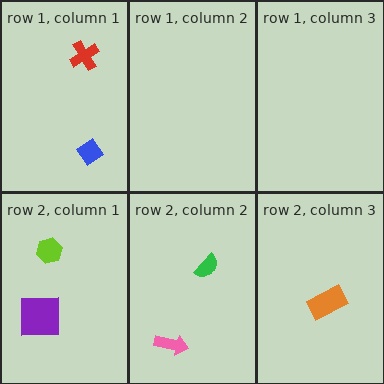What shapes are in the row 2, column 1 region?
The purple square, the lime hexagon.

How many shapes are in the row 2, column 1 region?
2.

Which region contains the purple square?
The row 2, column 1 region.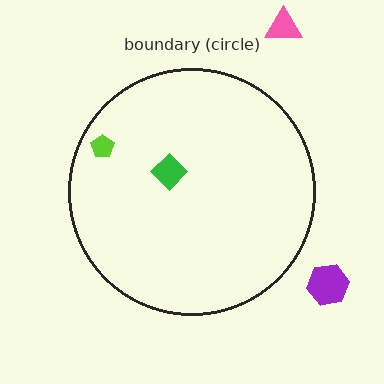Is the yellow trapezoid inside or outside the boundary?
Outside.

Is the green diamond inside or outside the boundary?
Inside.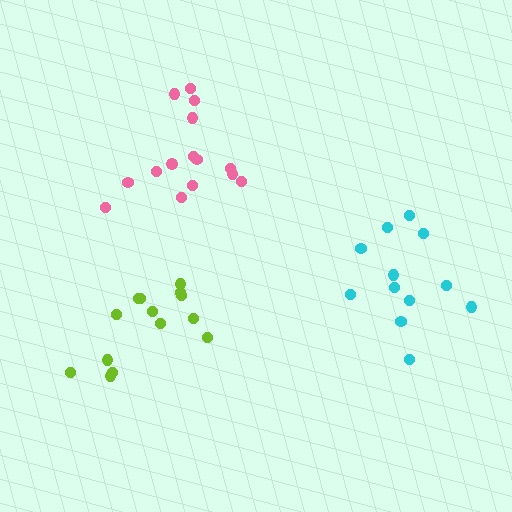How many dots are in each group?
Group 1: 14 dots, Group 2: 12 dots, Group 3: 15 dots (41 total).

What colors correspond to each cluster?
The clusters are colored: lime, cyan, pink.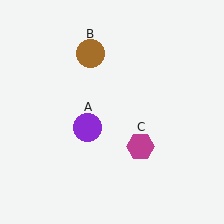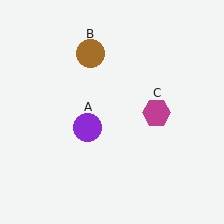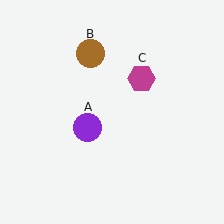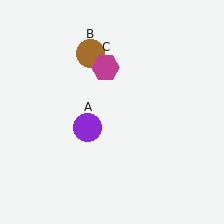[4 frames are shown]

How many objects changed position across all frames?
1 object changed position: magenta hexagon (object C).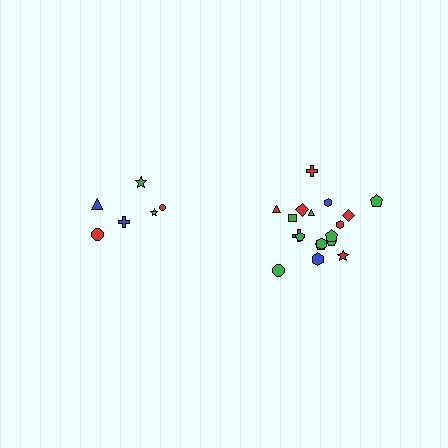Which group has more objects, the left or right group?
The right group.